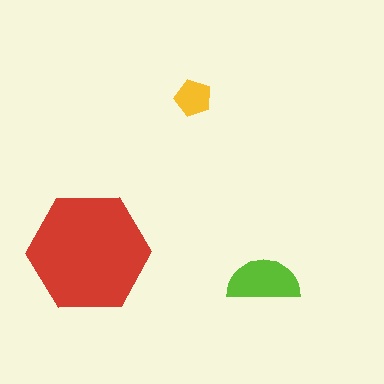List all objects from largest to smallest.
The red hexagon, the lime semicircle, the yellow pentagon.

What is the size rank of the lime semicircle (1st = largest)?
2nd.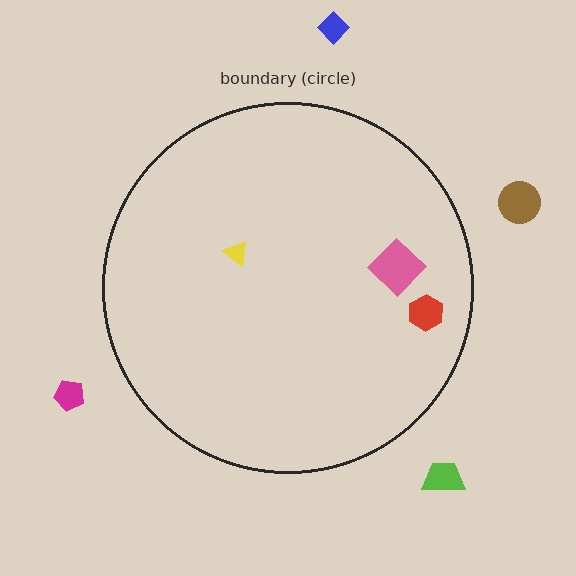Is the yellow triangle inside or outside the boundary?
Inside.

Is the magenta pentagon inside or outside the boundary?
Outside.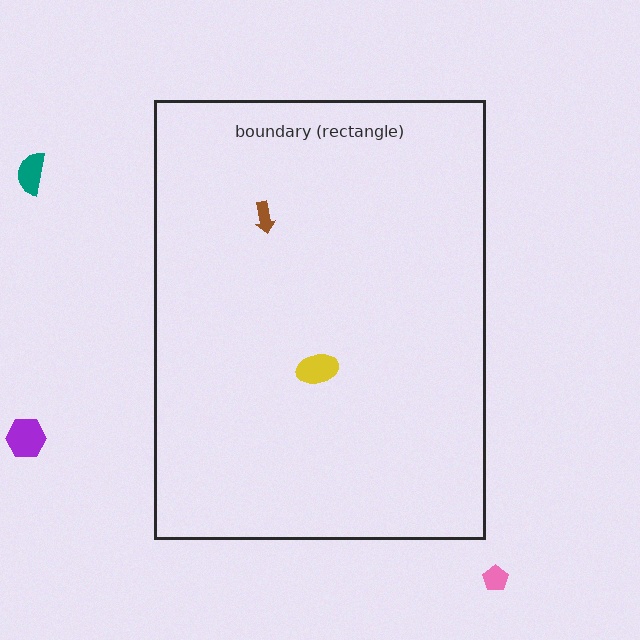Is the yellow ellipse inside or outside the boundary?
Inside.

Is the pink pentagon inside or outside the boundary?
Outside.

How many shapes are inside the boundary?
2 inside, 3 outside.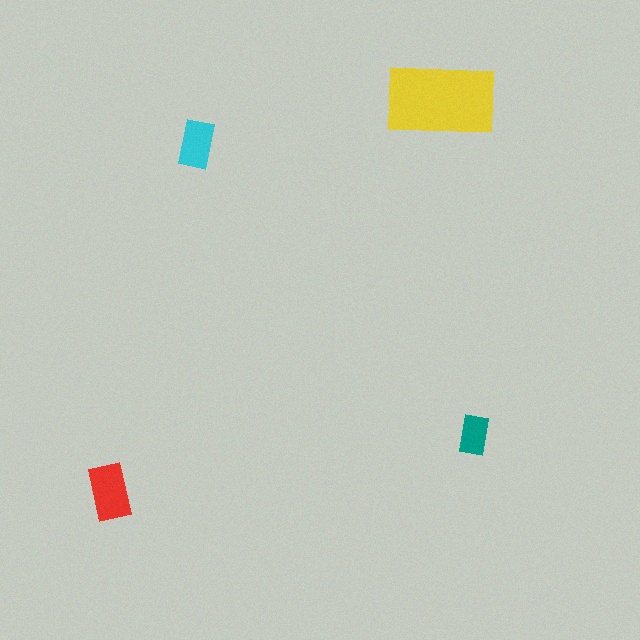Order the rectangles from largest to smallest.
the yellow one, the red one, the cyan one, the teal one.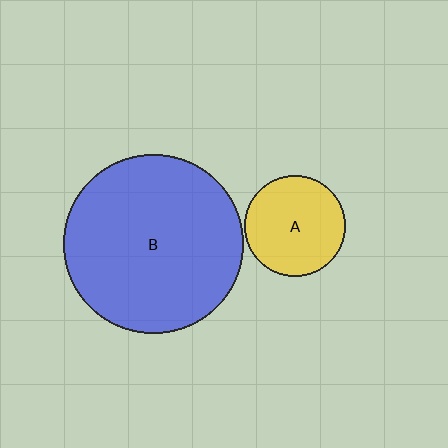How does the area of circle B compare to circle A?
Approximately 3.2 times.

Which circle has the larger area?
Circle B (blue).